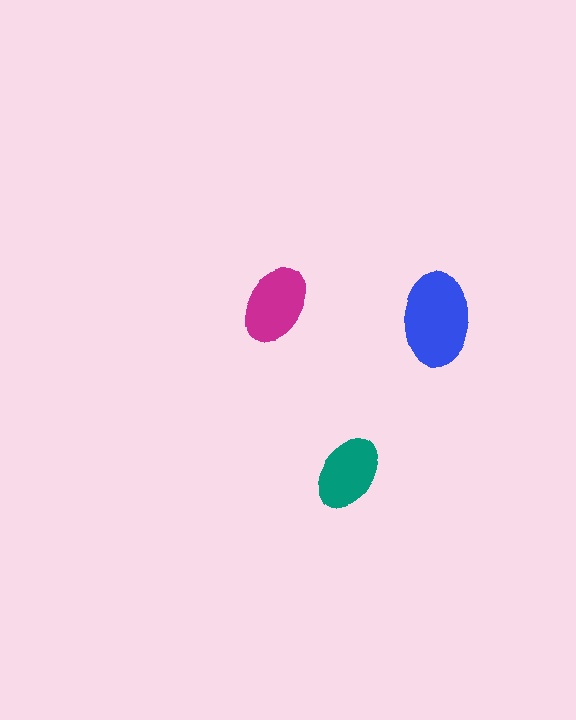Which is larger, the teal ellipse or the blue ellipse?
The blue one.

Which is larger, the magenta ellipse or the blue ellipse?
The blue one.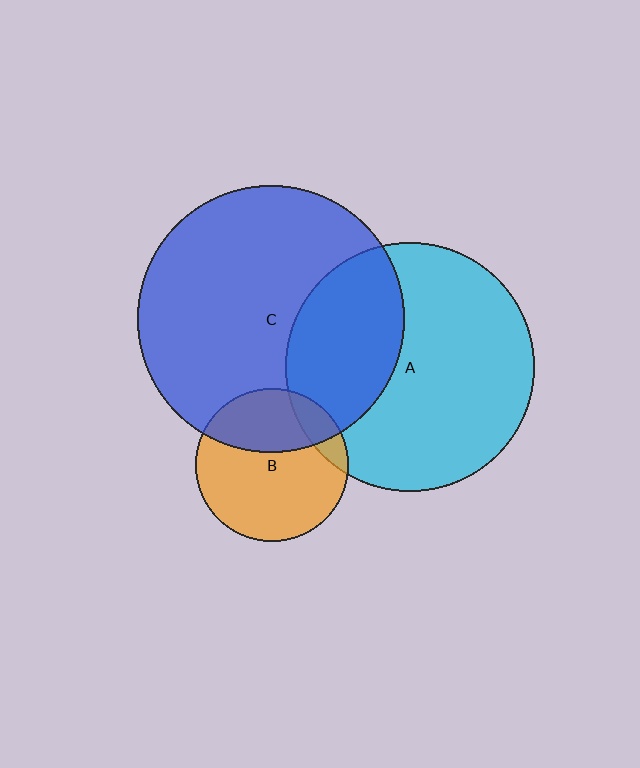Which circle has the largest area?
Circle C (blue).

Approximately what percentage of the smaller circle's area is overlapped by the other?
Approximately 35%.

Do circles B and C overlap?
Yes.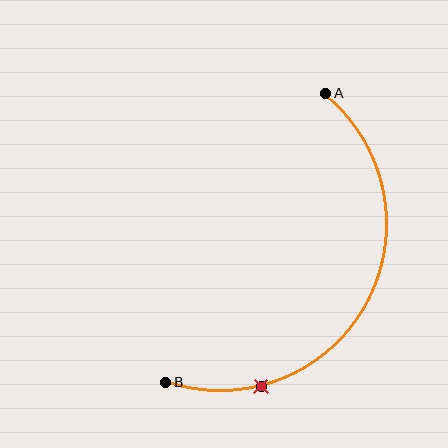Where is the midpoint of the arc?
The arc midpoint is the point on the curve farthest from the straight line joining A and B. It sits to the right of that line.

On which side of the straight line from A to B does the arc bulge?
The arc bulges to the right of the straight line connecting A and B.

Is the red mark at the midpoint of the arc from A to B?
No. The red mark lies on the arc but is closer to endpoint B. The arc midpoint would be at the point on the curve equidistant along the arc from both A and B.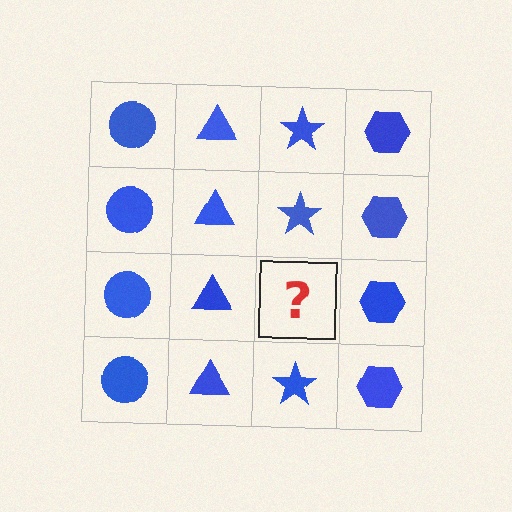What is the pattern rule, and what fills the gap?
The rule is that each column has a consistent shape. The gap should be filled with a blue star.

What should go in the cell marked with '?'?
The missing cell should contain a blue star.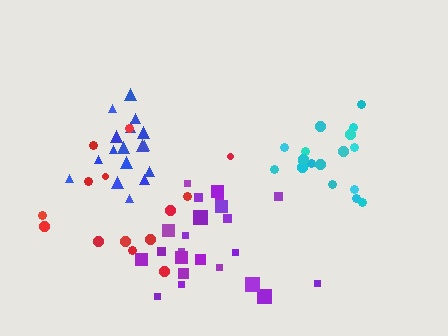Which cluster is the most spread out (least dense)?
Red.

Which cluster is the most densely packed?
Cyan.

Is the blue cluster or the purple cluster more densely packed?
Blue.